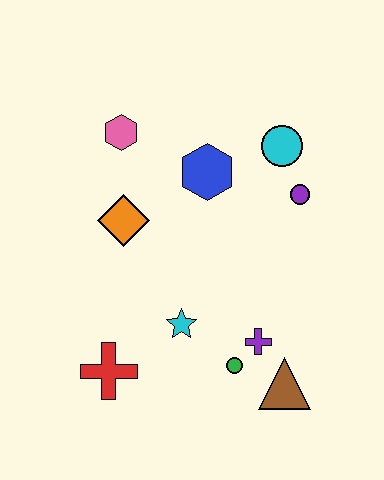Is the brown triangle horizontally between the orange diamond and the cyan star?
No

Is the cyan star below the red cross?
No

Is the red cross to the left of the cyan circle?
Yes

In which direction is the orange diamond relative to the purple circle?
The orange diamond is to the left of the purple circle.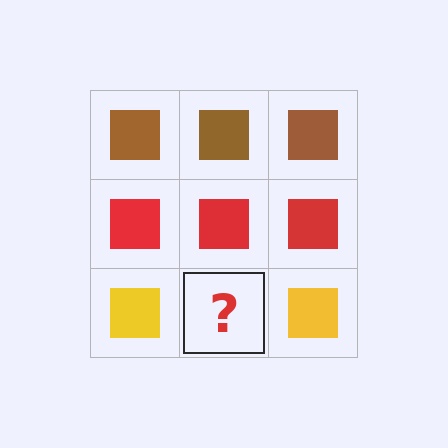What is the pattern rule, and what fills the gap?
The rule is that each row has a consistent color. The gap should be filled with a yellow square.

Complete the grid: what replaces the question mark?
The question mark should be replaced with a yellow square.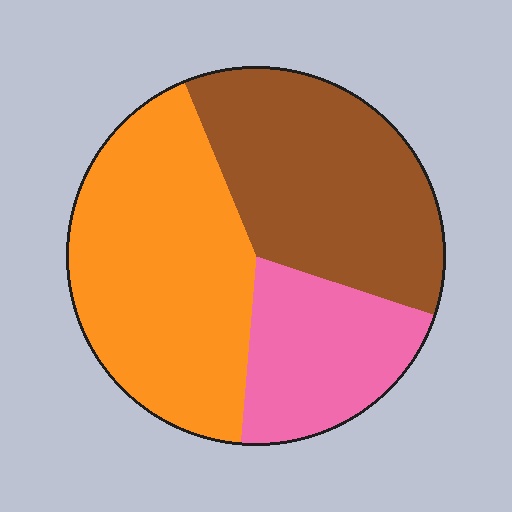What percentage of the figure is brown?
Brown covers roughly 35% of the figure.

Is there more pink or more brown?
Brown.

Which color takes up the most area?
Orange, at roughly 45%.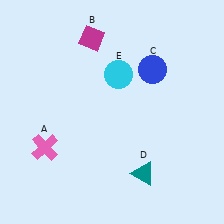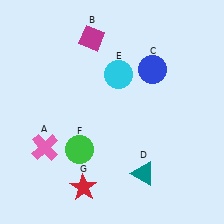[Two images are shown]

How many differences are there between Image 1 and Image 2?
There are 2 differences between the two images.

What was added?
A green circle (F), a red star (G) were added in Image 2.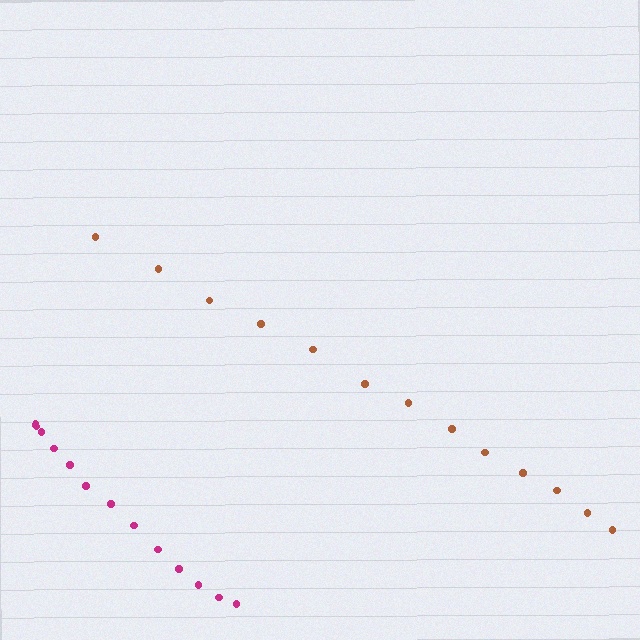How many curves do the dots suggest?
There are 2 distinct paths.